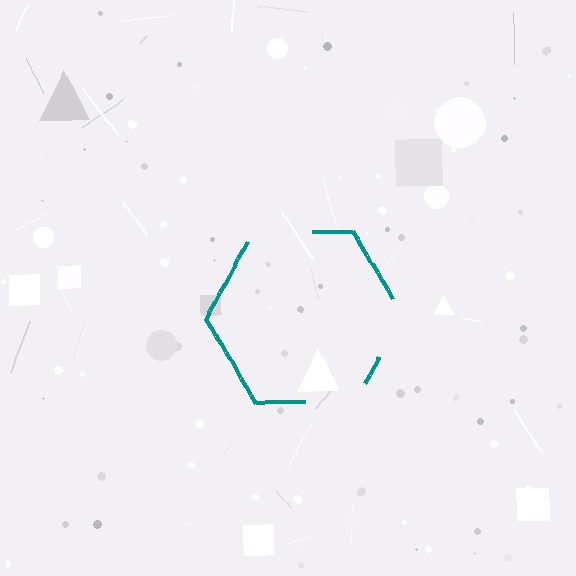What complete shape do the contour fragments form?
The contour fragments form a hexagon.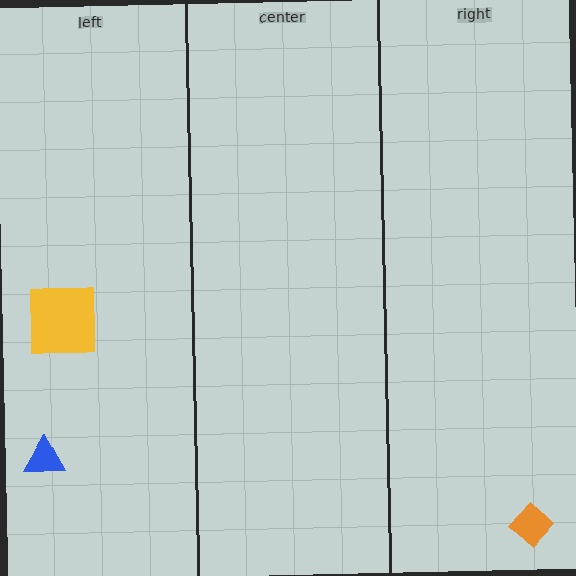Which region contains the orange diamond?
The right region.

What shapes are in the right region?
The orange diamond.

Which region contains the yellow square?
The left region.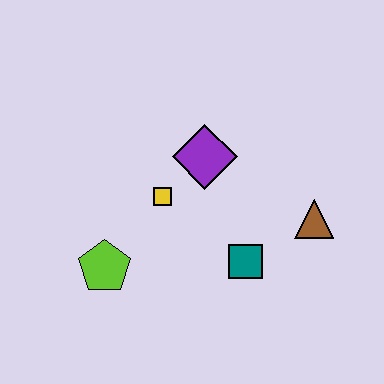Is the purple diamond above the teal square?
Yes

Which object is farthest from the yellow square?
The brown triangle is farthest from the yellow square.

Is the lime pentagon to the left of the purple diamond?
Yes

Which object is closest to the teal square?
The brown triangle is closest to the teal square.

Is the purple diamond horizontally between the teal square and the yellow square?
Yes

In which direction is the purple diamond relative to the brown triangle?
The purple diamond is to the left of the brown triangle.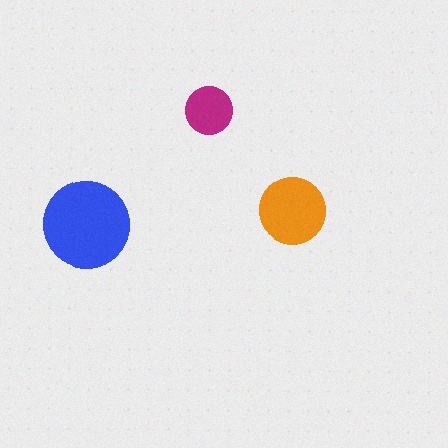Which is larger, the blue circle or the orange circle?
The blue one.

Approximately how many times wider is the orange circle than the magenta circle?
About 1.5 times wider.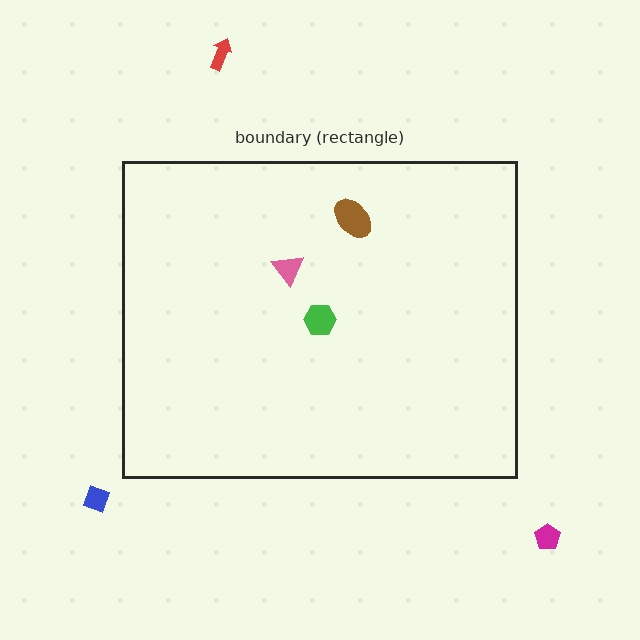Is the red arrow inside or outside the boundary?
Outside.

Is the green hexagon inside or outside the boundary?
Inside.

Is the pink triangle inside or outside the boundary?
Inside.